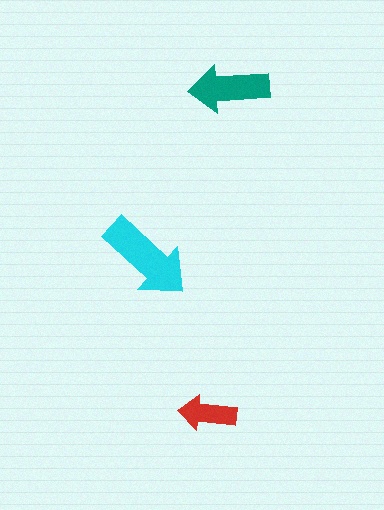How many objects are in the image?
There are 3 objects in the image.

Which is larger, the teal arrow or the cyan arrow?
The cyan one.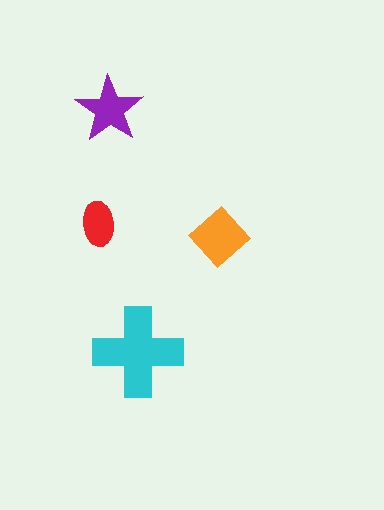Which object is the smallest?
The red ellipse.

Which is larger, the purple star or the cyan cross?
The cyan cross.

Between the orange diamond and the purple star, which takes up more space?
The orange diamond.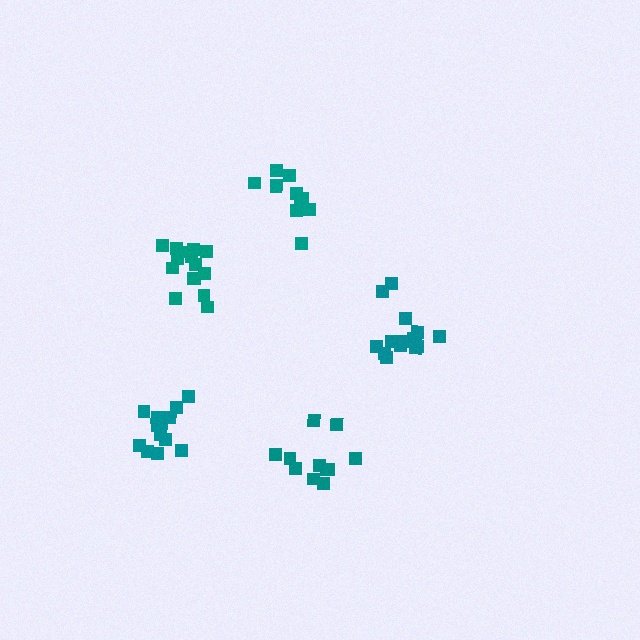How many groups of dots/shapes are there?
There are 5 groups.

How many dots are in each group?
Group 1: 15 dots, Group 2: 11 dots, Group 3: 11 dots, Group 4: 15 dots, Group 5: 13 dots (65 total).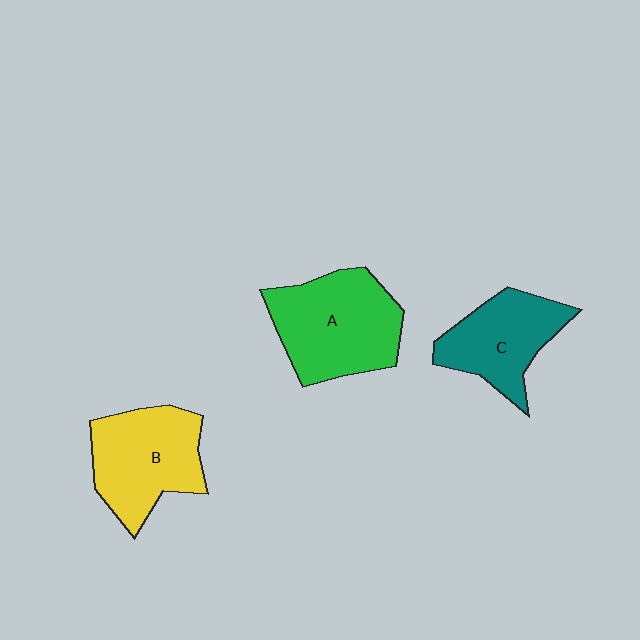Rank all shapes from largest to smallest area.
From largest to smallest: A (green), B (yellow), C (teal).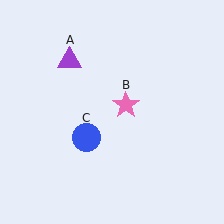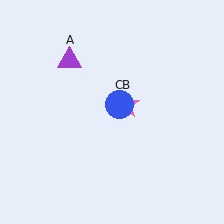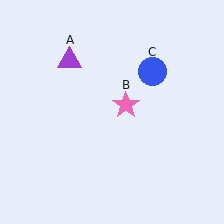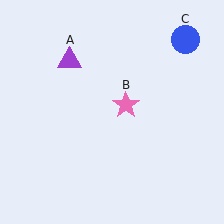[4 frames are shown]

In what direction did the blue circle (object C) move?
The blue circle (object C) moved up and to the right.